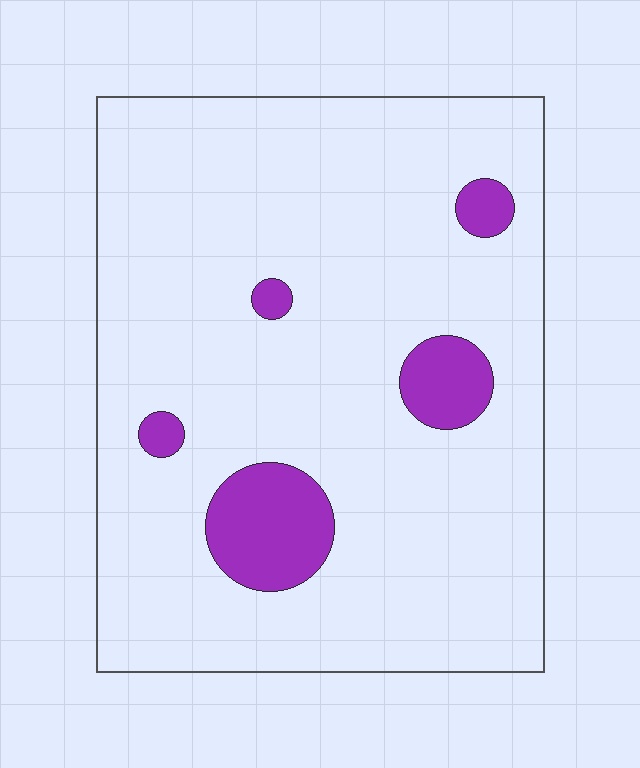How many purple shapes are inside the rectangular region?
5.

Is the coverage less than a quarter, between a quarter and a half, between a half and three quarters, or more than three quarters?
Less than a quarter.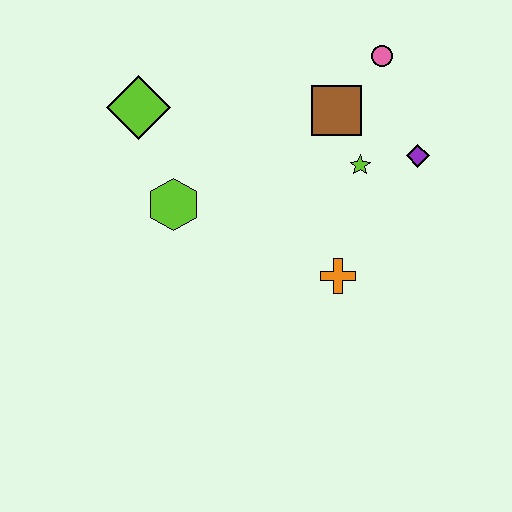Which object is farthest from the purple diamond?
The lime diamond is farthest from the purple diamond.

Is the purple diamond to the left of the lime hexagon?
No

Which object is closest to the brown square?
The lime star is closest to the brown square.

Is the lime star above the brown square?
No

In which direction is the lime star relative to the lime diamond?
The lime star is to the right of the lime diamond.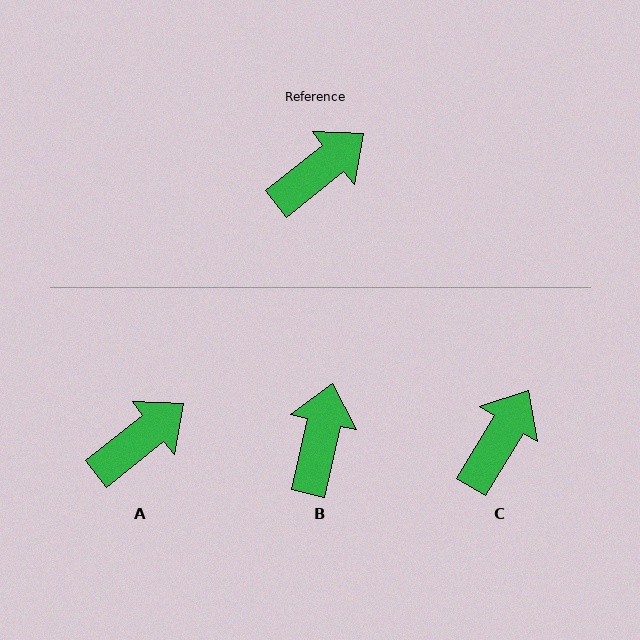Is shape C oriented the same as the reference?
No, it is off by about 20 degrees.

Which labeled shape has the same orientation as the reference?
A.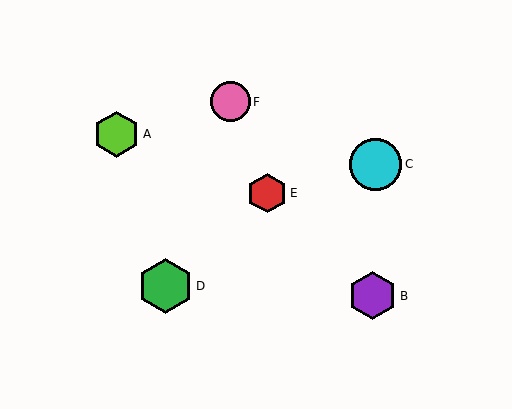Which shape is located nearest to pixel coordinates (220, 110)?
The pink circle (labeled F) at (230, 102) is nearest to that location.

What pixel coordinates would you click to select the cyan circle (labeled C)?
Click at (376, 164) to select the cyan circle C.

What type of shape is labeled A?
Shape A is a lime hexagon.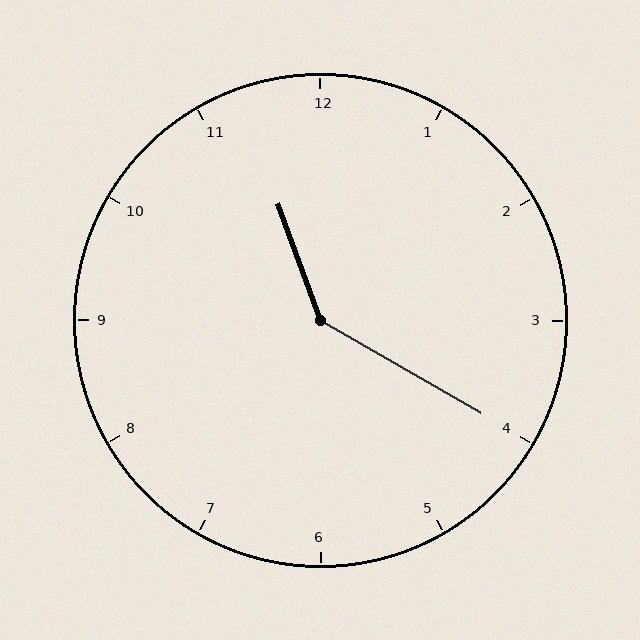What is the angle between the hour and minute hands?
Approximately 140 degrees.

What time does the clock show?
11:20.